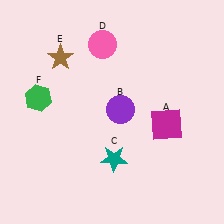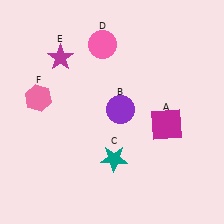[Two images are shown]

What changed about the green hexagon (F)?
In Image 1, F is green. In Image 2, it changed to pink.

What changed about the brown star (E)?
In Image 1, E is brown. In Image 2, it changed to magenta.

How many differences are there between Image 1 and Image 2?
There are 2 differences between the two images.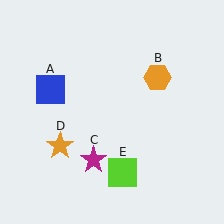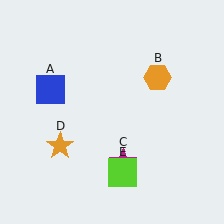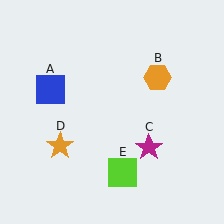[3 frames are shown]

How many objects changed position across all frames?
1 object changed position: magenta star (object C).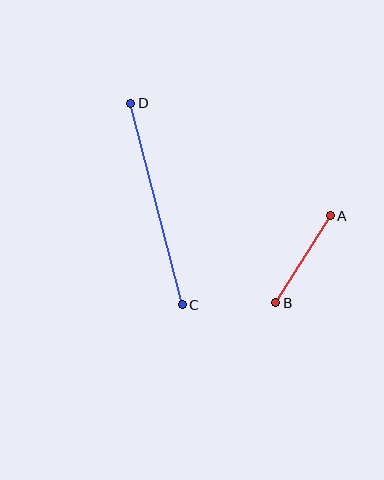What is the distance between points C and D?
The distance is approximately 208 pixels.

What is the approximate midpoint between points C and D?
The midpoint is at approximately (156, 204) pixels.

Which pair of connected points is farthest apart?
Points C and D are farthest apart.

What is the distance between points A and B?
The distance is approximately 103 pixels.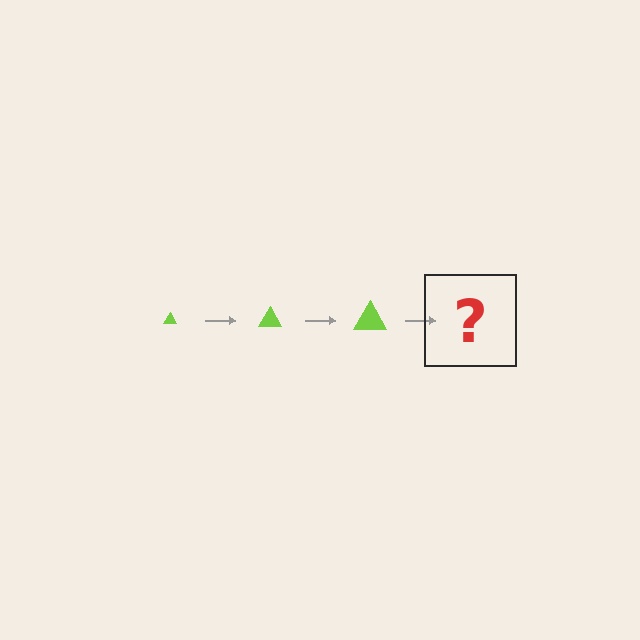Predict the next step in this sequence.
The next step is a lime triangle, larger than the previous one.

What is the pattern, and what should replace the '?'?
The pattern is that the triangle gets progressively larger each step. The '?' should be a lime triangle, larger than the previous one.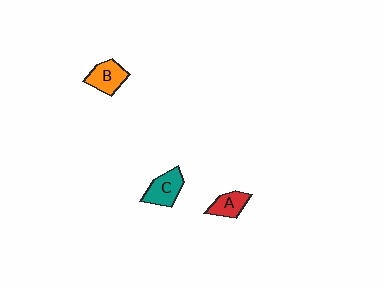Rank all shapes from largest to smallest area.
From largest to smallest: C (teal), B (orange), A (red).